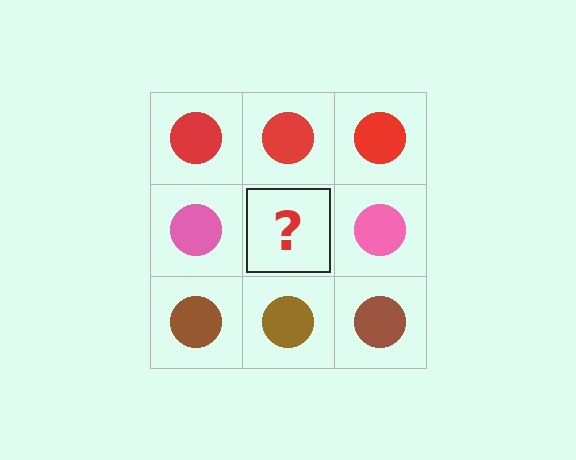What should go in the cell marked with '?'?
The missing cell should contain a pink circle.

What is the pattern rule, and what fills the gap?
The rule is that each row has a consistent color. The gap should be filled with a pink circle.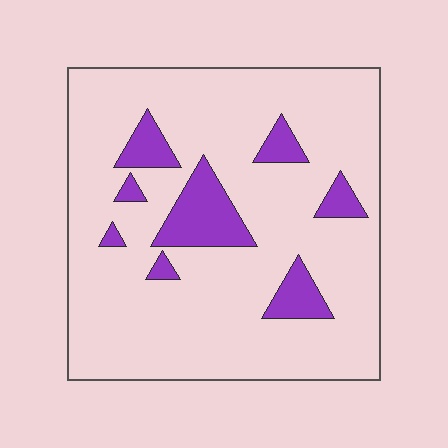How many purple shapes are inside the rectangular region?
8.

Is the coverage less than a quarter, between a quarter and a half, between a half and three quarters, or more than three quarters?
Less than a quarter.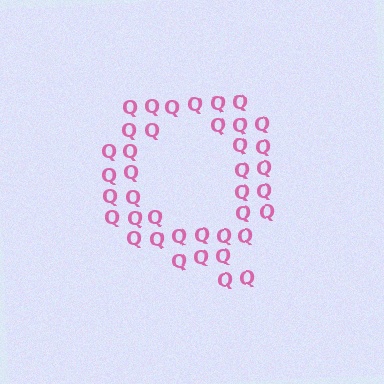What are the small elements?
The small elements are letter Q's.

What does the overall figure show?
The overall figure shows the letter Q.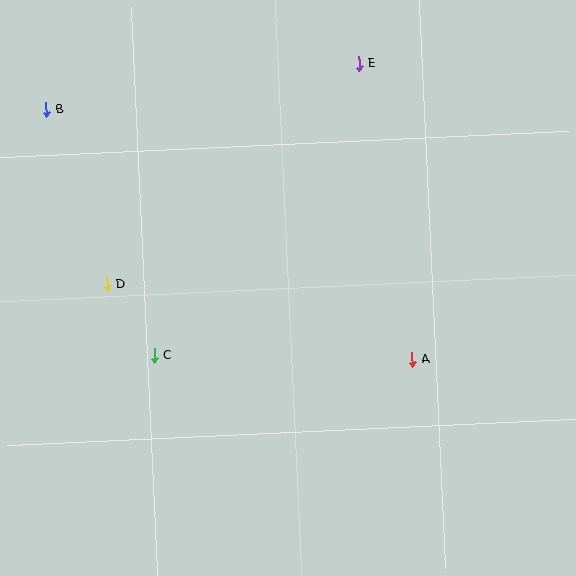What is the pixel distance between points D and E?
The distance between D and E is 335 pixels.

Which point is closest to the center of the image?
Point A at (412, 359) is closest to the center.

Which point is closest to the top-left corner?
Point B is closest to the top-left corner.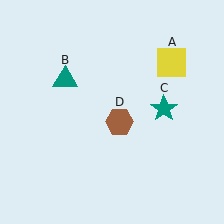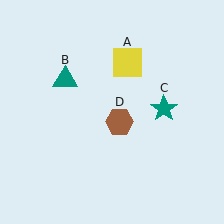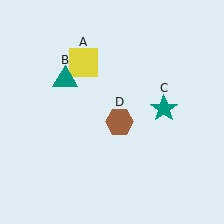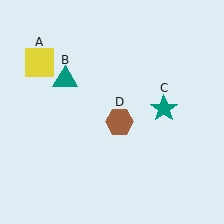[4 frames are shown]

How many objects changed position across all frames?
1 object changed position: yellow square (object A).